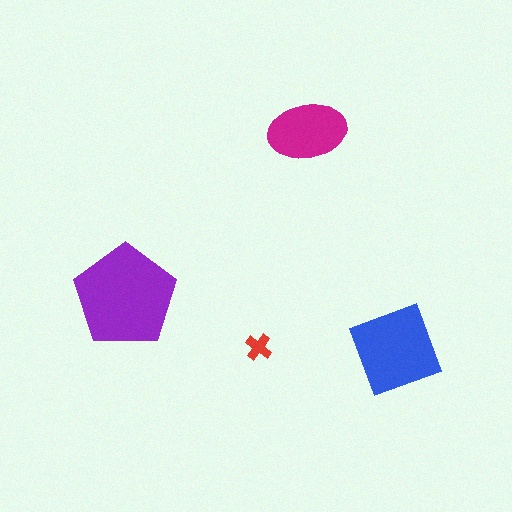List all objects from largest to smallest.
The purple pentagon, the blue square, the magenta ellipse, the red cross.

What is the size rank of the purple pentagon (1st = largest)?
1st.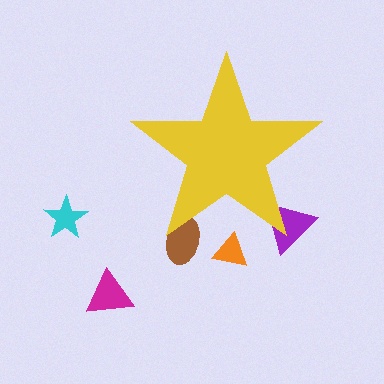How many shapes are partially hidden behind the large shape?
3 shapes are partially hidden.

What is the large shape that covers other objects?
A yellow star.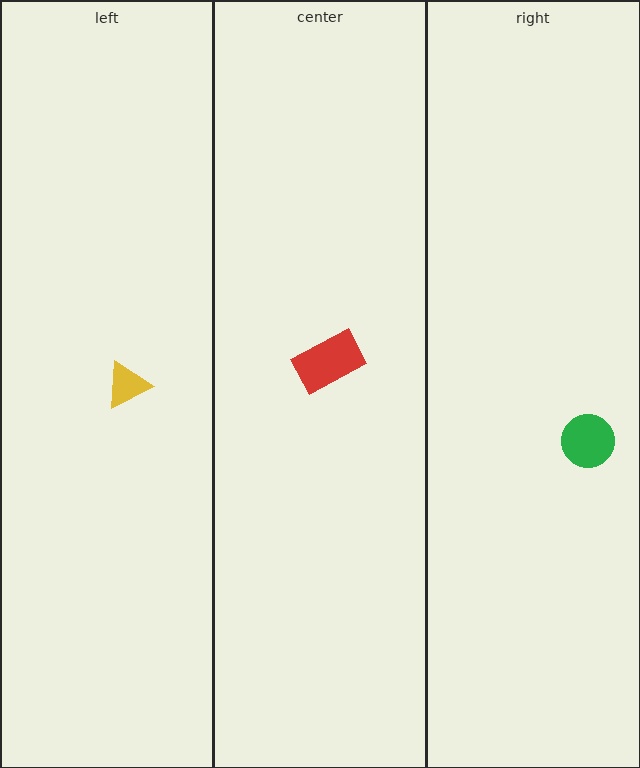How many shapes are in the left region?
1.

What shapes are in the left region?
The yellow triangle.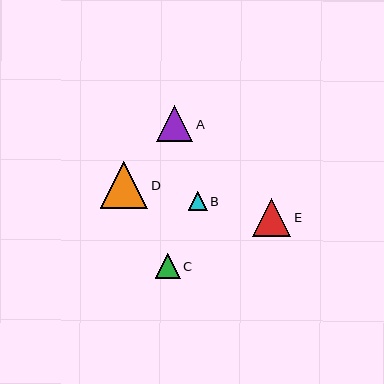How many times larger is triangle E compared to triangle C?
Triangle E is approximately 1.5 times the size of triangle C.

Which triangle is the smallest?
Triangle B is the smallest with a size of approximately 19 pixels.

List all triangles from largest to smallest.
From largest to smallest: D, E, A, C, B.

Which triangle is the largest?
Triangle D is the largest with a size of approximately 48 pixels.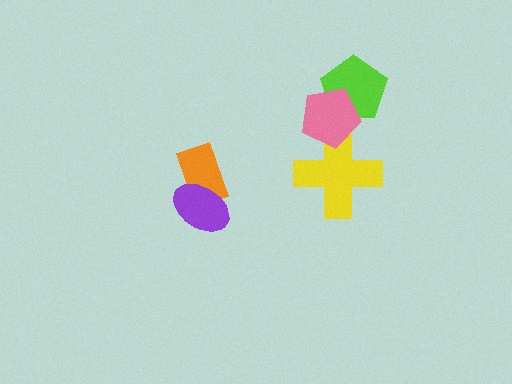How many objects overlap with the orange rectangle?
1 object overlaps with the orange rectangle.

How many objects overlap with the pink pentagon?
2 objects overlap with the pink pentagon.